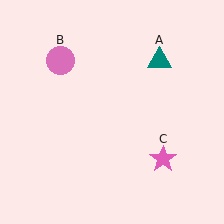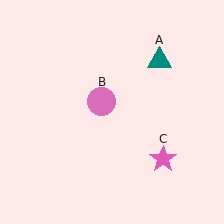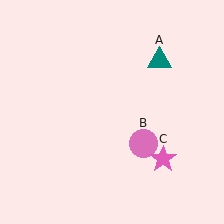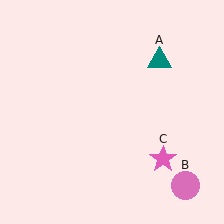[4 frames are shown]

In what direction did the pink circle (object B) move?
The pink circle (object B) moved down and to the right.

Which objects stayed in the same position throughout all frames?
Teal triangle (object A) and pink star (object C) remained stationary.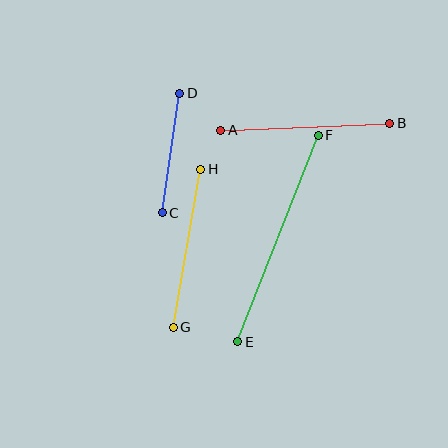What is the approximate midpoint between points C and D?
The midpoint is at approximately (171, 153) pixels.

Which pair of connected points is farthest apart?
Points E and F are farthest apart.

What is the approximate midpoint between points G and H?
The midpoint is at approximately (187, 248) pixels.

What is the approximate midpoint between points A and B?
The midpoint is at approximately (305, 127) pixels.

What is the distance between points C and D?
The distance is approximately 121 pixels.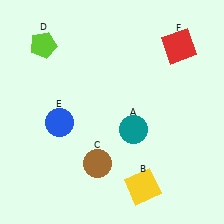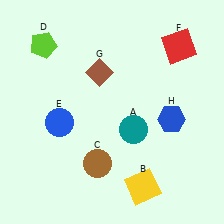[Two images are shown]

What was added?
A brown diamond (G), a blue hexagon (H) were added in Image 2.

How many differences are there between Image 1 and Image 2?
There are 2 differences between the two images.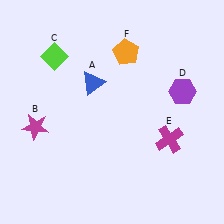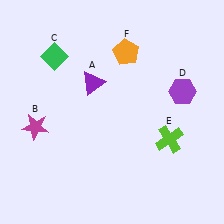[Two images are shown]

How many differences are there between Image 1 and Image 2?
There are 3 differences between the two images.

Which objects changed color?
A changed from blue to purple. C changed from lime to green. E changed from magenta to lime.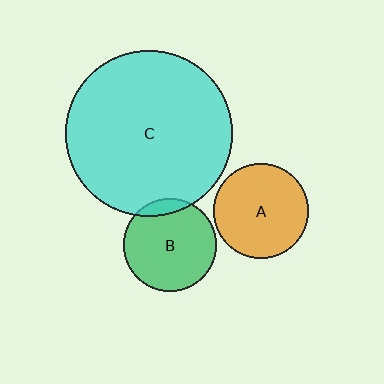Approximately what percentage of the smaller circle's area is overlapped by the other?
Approximately 10%.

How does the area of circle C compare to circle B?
Approximately 3.2 times.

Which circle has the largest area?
Circle C (cyan).